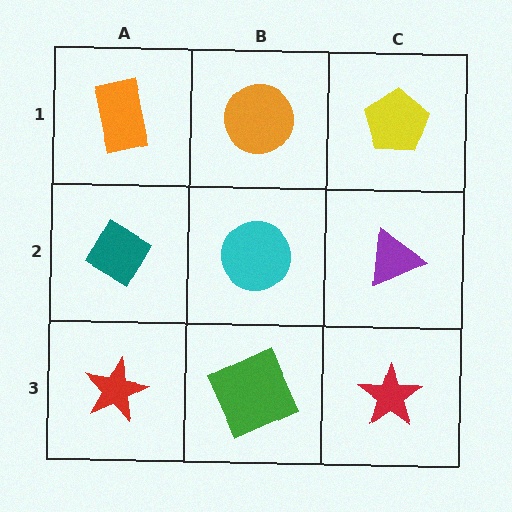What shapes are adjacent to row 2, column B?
An orange circle (row 1, column B), a green square (row 3, column B), a teal diamond (row 2, column A), a purple triangle (row 2, column C).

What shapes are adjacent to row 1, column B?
A cyan circle (row 2, column B), an orange rectangle (row 1, column A), a yellow pentagon (row 1, column C).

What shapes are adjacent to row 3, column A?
A teal diamond (row 2, column A), a green square (row 3, column B).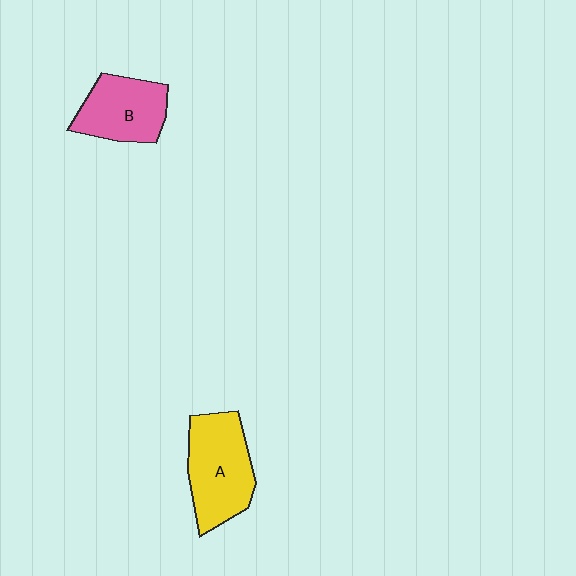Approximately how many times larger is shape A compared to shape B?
Approximately 1.3 times.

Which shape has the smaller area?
Shape B (pink).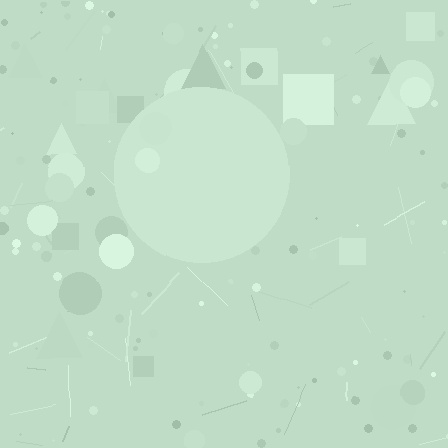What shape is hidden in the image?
A circle is hidden in the image.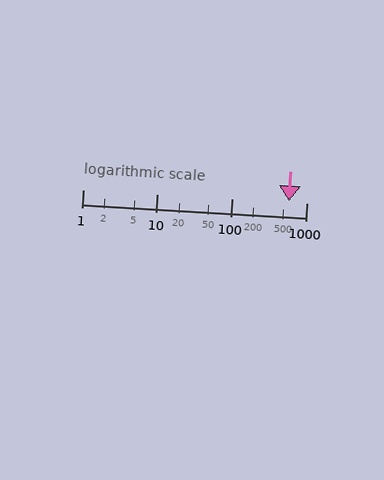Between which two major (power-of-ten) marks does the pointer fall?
The pointer is between 100 and 1000.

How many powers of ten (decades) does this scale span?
The scale spans 3 decades, from 1 to 1000.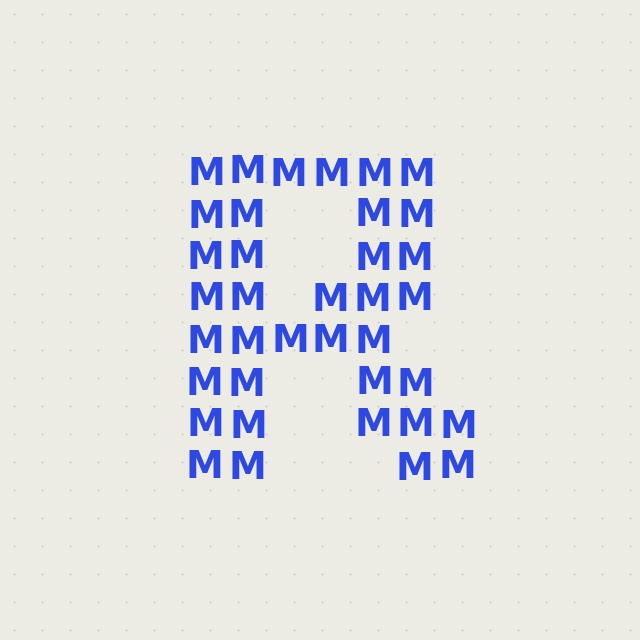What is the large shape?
The large shape is the letter R.